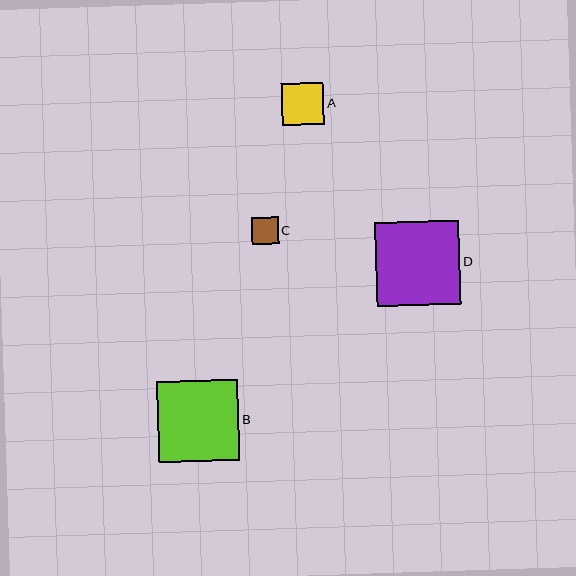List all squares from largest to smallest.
From largest to smallest: D, B, A, C.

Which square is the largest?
Square D is the largest with a size of approximately 84 pixels.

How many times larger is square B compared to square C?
Square B is approximately 3.0 times the size of square C.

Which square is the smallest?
Square C is the smallest with a size of approximately 27 pixels.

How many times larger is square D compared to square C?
Square D is approximately 3.1 times the size of square C.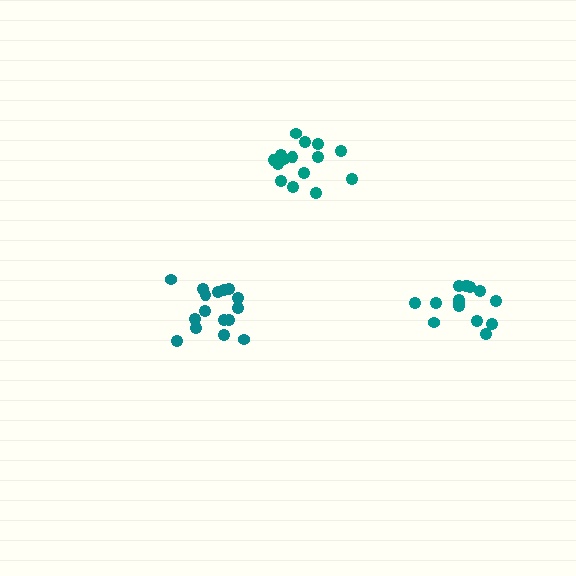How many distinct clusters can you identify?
There are 3 distinct clusters.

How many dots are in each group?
Group 1: 16 dots, Group 2: 14 dots, Group 3: 16 dots (46 total).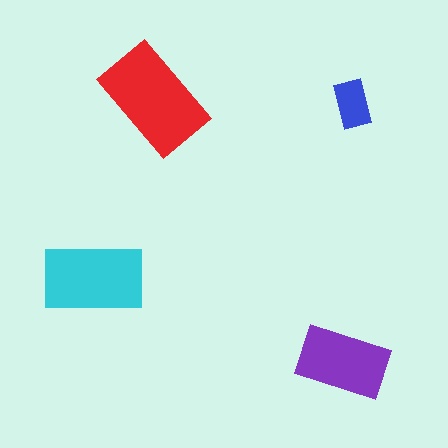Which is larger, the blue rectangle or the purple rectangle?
The purple one.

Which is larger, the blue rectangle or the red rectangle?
The red one.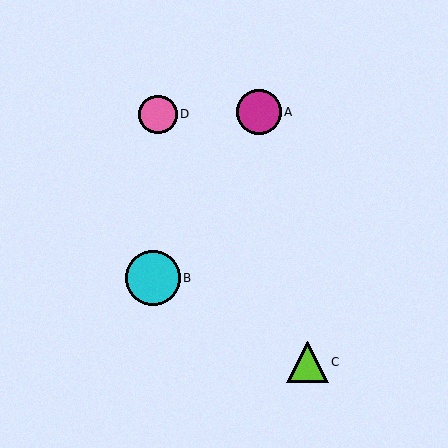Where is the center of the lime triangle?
The center of the lime triangle is at (307, 362).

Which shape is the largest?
The cyan circle (labeled B) is the largest.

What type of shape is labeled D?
Shape D is a pink circle.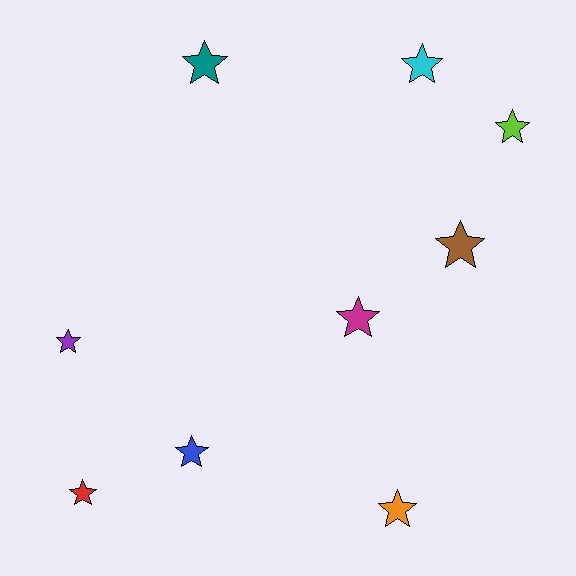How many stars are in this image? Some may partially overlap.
There are 9 stars.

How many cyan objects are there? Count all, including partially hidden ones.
There is 1 cyan object.